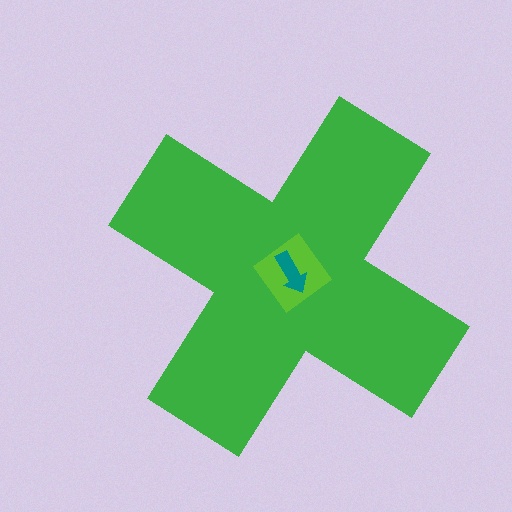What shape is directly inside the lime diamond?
The teal arrow.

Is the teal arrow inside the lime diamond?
Yes.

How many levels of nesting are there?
3.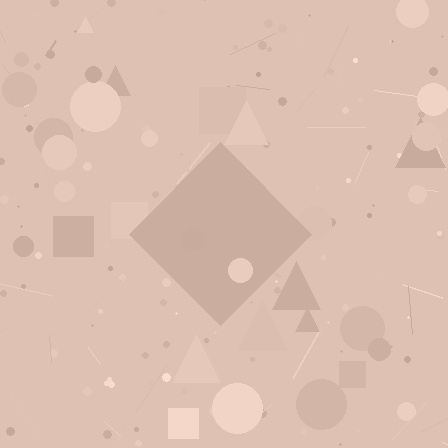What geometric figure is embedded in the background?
A diamond is embedded in the background.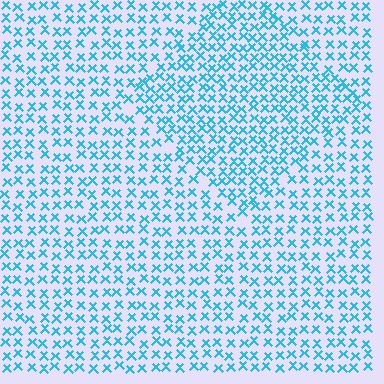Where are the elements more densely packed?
The elements are more densely packed inside the diamond boundary.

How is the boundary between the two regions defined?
The boundary is defined by a change in element density (approximately 1.4x ratio). All elements are the same color, size, and shape.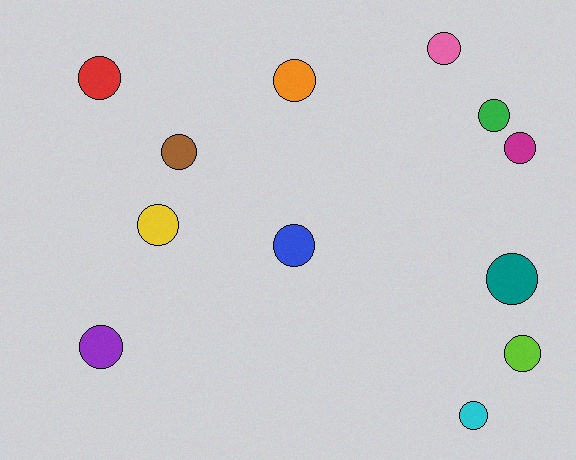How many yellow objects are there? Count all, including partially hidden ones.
There is 1 yellow object.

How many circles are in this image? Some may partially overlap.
There are 12 circles.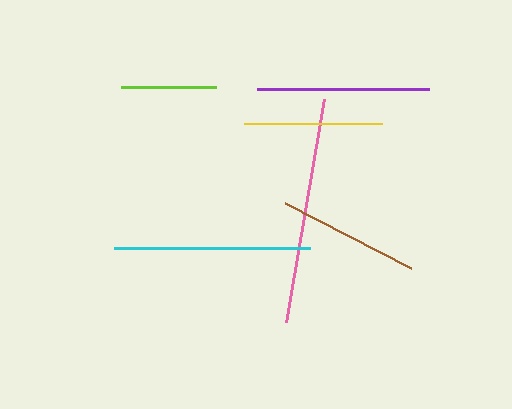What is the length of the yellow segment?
The yellow segment is approximately 138 pixels long.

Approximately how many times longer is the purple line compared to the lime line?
The purple line is approximately 1.8 times the length of the lime line.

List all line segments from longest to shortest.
From longest to shortest: pink, cyan, purple, brown, yellow, lime.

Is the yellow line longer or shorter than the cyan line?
The cyan line is longer than the yellow line.